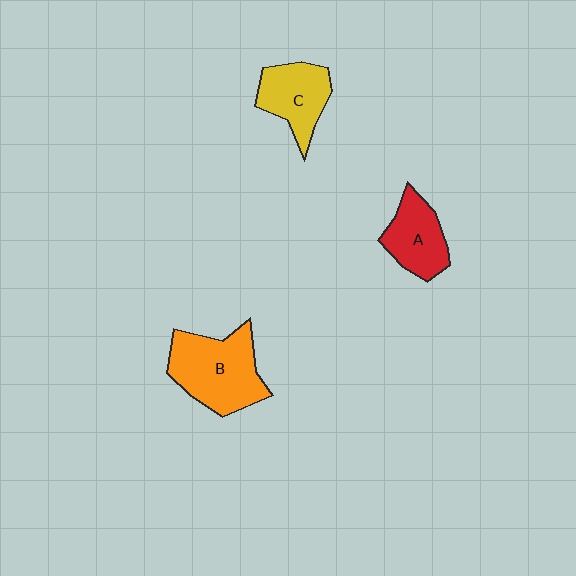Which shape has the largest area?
Shape B (orange).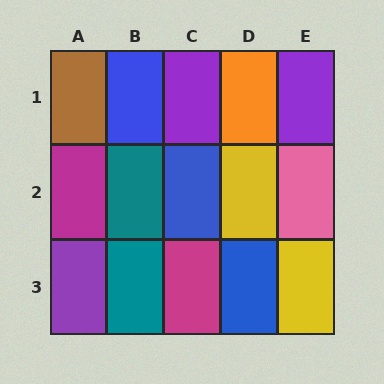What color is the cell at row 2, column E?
Pink.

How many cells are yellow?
2 cells are yellow.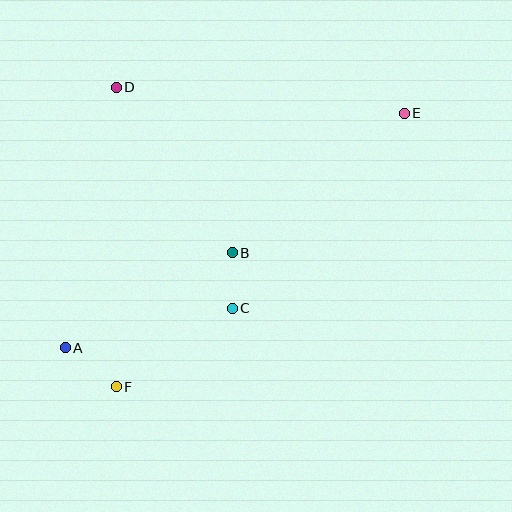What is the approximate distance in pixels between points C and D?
The distance between C and D is approximately 250 pixels.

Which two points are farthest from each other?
Points A and E are farthest from each other.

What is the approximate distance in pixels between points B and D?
The distance between B and D is approximately 202 pixels.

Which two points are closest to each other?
Points B and C are closest to each other.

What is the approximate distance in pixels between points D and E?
The distance between D and E is approximately 289 pixels.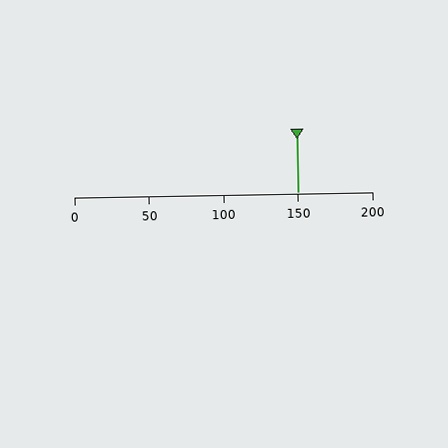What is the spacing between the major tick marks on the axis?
The major ticks are spaced 50 apart.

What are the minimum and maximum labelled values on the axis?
The axis runs from 0 to 200.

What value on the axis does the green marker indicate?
The marker indicates approximately 150.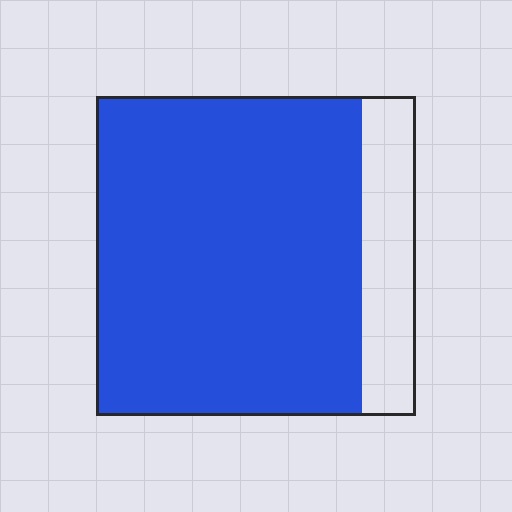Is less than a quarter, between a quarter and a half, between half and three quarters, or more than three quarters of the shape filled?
More than three quarters.